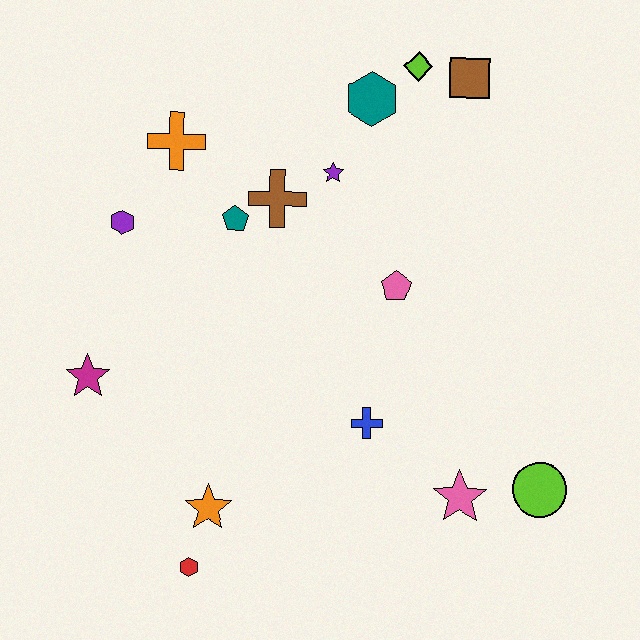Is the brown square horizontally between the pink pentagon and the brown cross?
No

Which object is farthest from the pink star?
The orange cross is farthest from the pink star.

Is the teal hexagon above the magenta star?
Yes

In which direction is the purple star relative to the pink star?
The purple star is above the pink star.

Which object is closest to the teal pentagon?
The brown cross is closest to the teal pentagon.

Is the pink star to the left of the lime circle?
Yes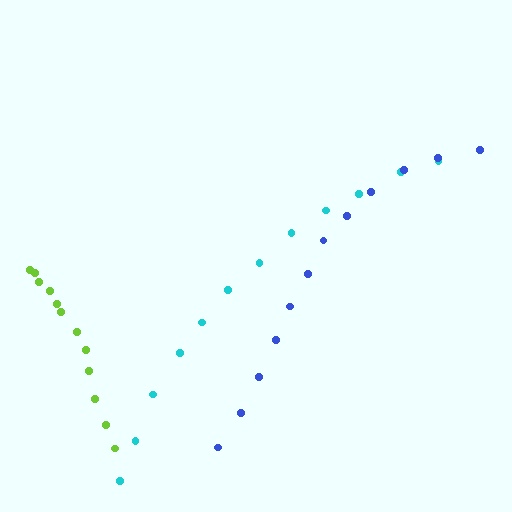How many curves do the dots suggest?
There are 3 distinct paths.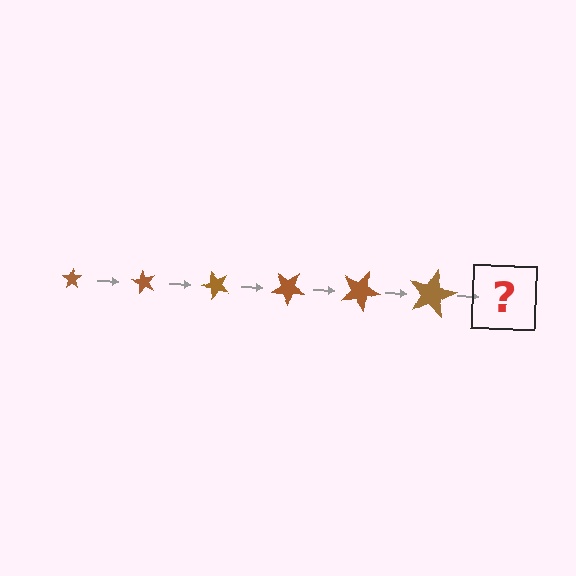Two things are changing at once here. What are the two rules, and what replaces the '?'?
The two rules are that the star grows larger each step and it rotates 60 degrees each step. The '?' should be a star, larger than the previous one and rotated 360 degrees from the start.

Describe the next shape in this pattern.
It should be a star, larger than the previous one and rotated 360 degrees from the start.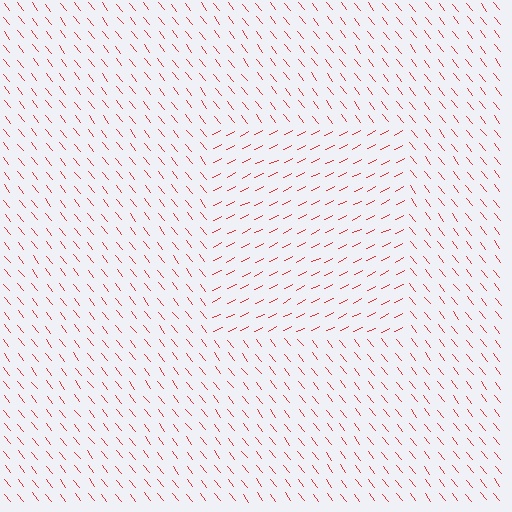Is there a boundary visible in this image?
Yes, there is a texture boundary formed by a change in line orientation.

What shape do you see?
I see a rectangle.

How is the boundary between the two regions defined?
The boundary is defined purely by a change in line orientation (approximately 79 degrees difference). All lines are the same color and thickness.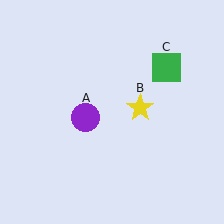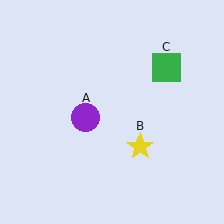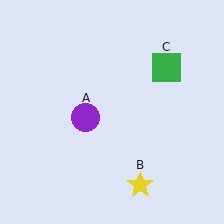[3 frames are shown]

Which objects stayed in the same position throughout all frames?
Purple circle (object A) and green square (object C) remained stationary.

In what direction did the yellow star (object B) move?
The yellow star (object B) moved down.